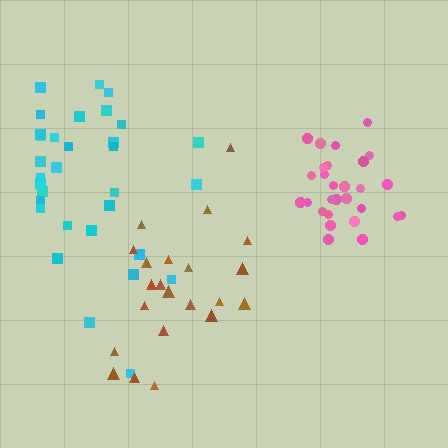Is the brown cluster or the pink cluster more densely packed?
Pink.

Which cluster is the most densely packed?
Pink.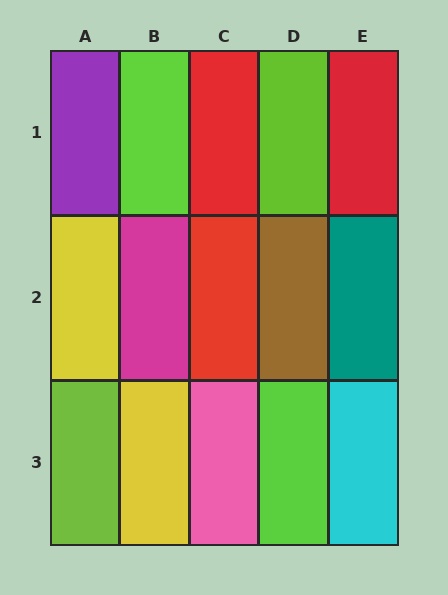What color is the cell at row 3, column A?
Lime.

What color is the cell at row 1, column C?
Red.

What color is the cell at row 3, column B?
Yellow.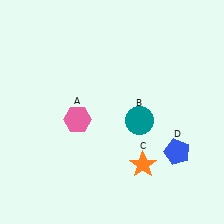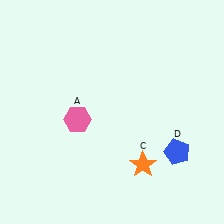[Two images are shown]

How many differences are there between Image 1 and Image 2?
There is 1 difference between the two images.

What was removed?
The teal circle (B) was removed in Image 2.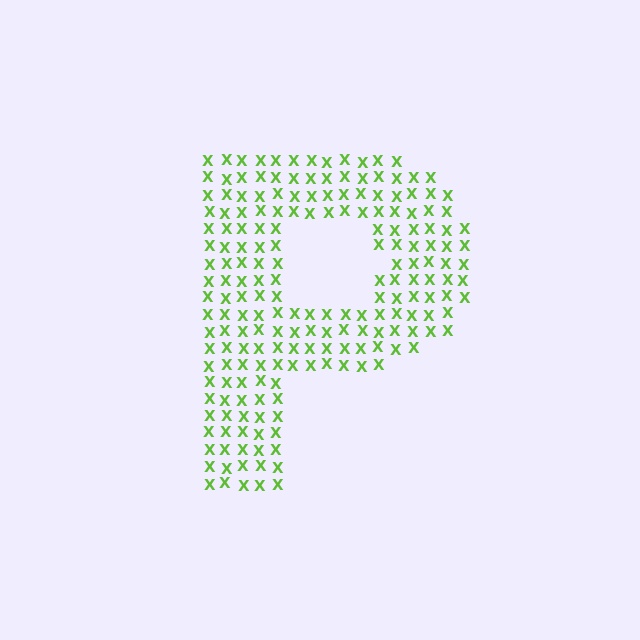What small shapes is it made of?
It is made of small letter X's.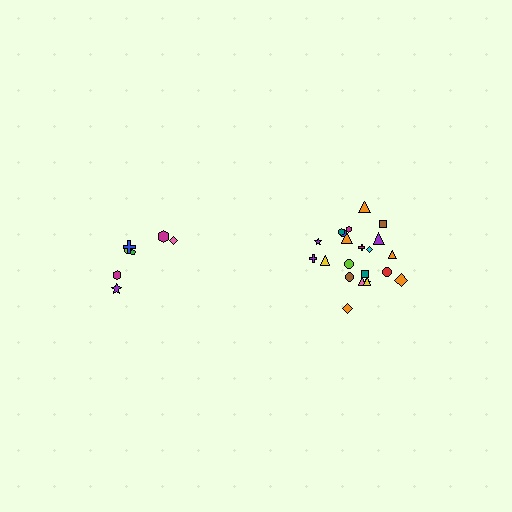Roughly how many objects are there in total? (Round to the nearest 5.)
Roughly 30 objects in total.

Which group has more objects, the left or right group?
The right group.